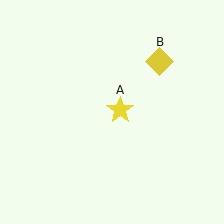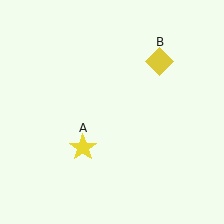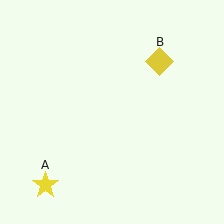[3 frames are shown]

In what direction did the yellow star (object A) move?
The yellow star (object A) moved down and to the left.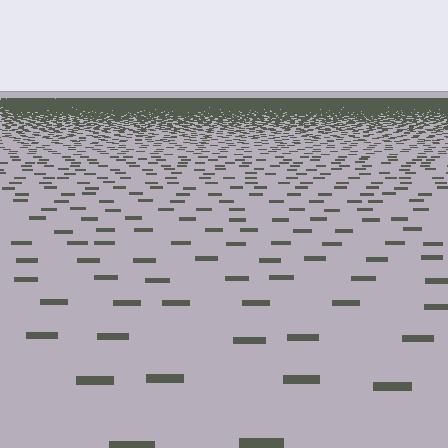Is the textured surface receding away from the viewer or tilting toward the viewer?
The surface is receding away from the viewer. Texture elements get smaller and denser toward the top.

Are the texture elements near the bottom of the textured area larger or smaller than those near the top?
Larger. Near the bottom, elements are closer to the viewer and appear at a bigger on-screen size.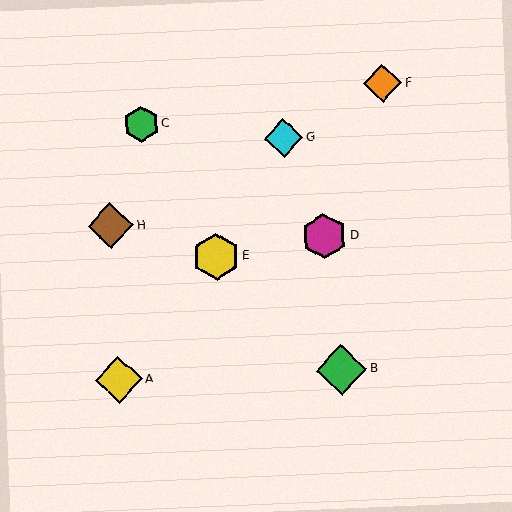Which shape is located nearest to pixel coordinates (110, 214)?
The brown diamond (labeled H) at (110, 226) is nearest to that location.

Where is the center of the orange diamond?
The center of the orange diamond is at (383, 83).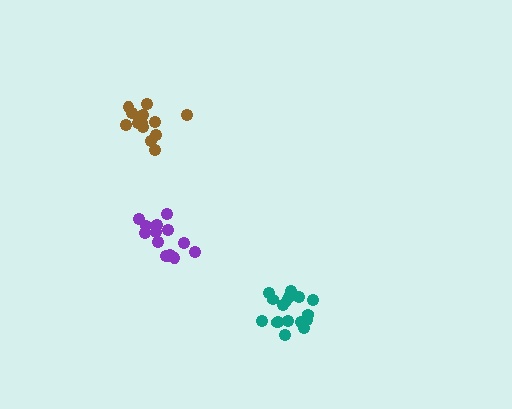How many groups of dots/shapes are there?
There are 3 groups.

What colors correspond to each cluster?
The clusters are colored: teal, purple, brown.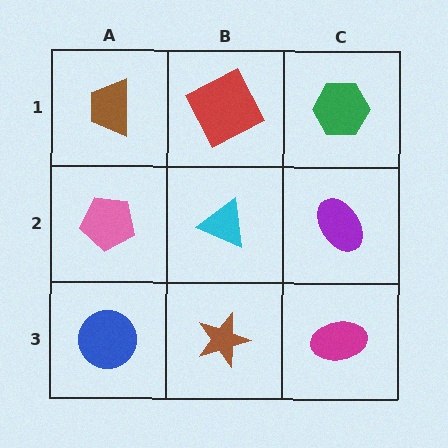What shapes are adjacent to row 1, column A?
A pink pentagon (row 2, column A), a red square (row 1, column B).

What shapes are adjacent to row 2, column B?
A red square (row 1, column B), a brown star (row 3, column B), a pink pentagon (row 2, column A), a purple ellipse (row 2, column C).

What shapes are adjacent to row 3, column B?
A cyan triangle (row 2, column B), a blue circle (row 3, column A), a magenta ellipse (row 3, column C).